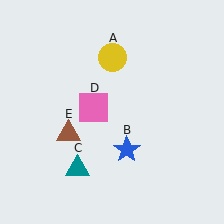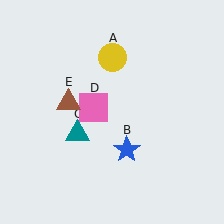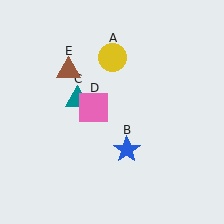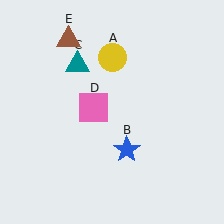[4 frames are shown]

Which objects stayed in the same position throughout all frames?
Yellow circle (object A) and blue star (object B) and pink square (object D) remained stationary.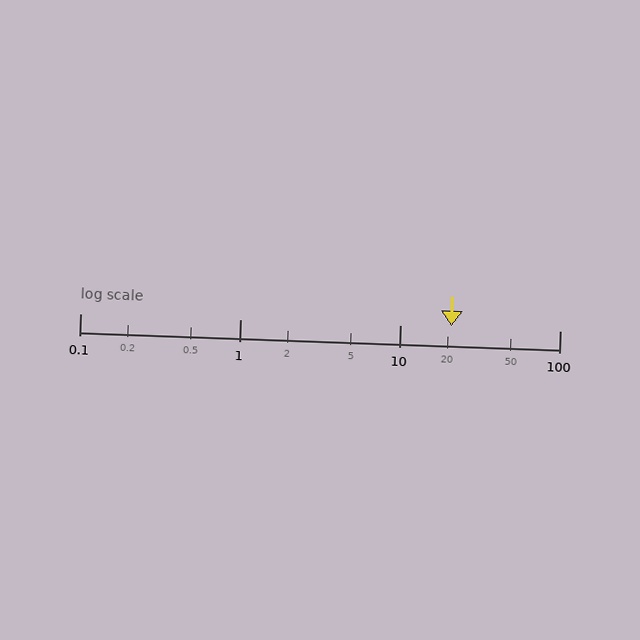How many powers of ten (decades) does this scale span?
The scale spans 3 decades, from 0.1 to 100.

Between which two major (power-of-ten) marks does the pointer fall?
The pointer is between 10 and 100.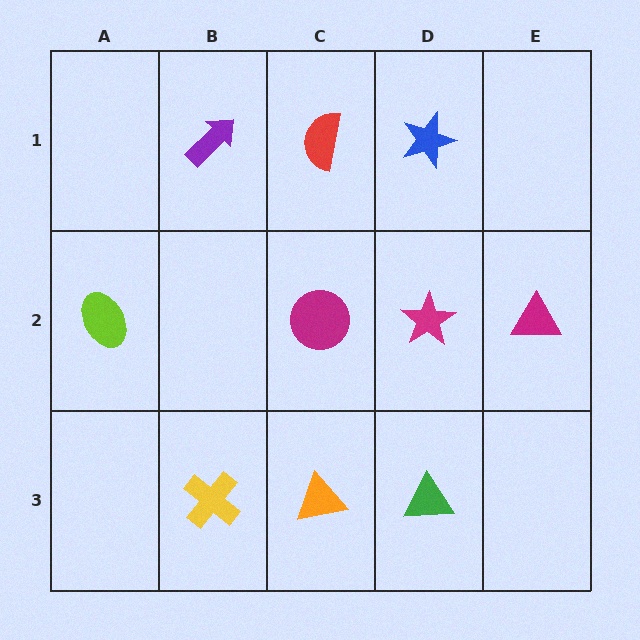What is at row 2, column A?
A lime ellipse.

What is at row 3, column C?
An orange triangle.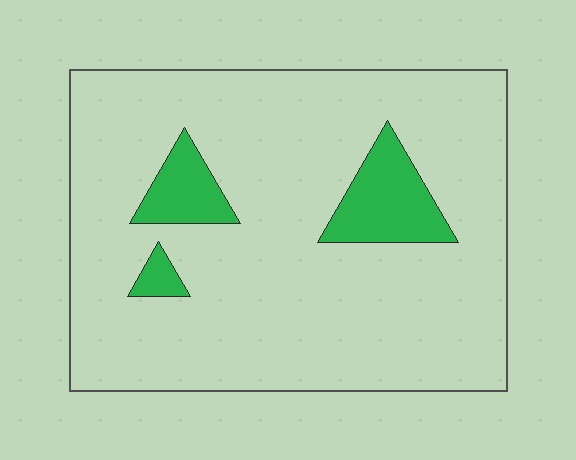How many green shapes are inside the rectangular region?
3.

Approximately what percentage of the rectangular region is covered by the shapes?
Approximately 10%.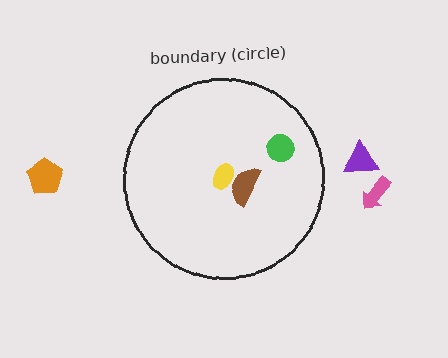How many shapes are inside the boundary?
3 inside, 3 outside.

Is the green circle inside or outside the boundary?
Inside.